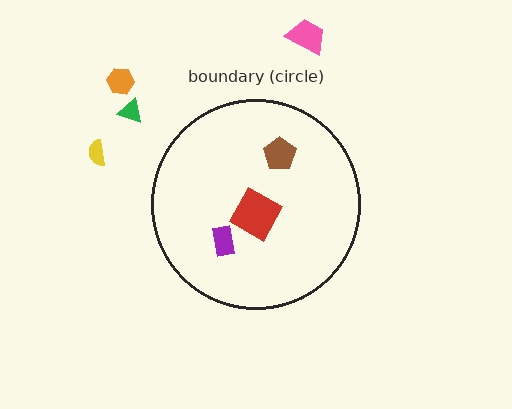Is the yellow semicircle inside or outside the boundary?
Outside.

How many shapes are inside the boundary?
3 inside, 4 outside.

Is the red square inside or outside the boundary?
Inside.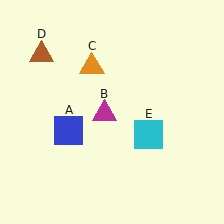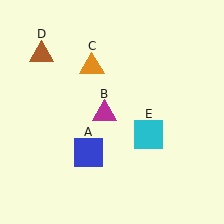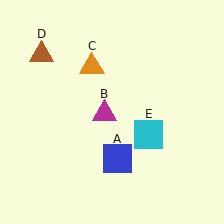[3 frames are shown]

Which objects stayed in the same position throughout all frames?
Magenta triangle (object B) and orange triangle (object C) and brown triangle (object D) and cyan square (object E) remained stationary.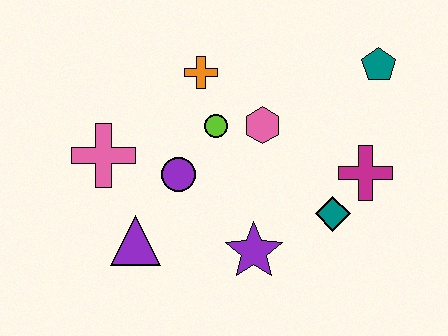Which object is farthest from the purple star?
The teal pentagon is farthest from the purple star.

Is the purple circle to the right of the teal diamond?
No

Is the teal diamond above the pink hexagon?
No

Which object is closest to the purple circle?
The lime circle is closest to the purple circle.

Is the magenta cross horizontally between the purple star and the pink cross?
No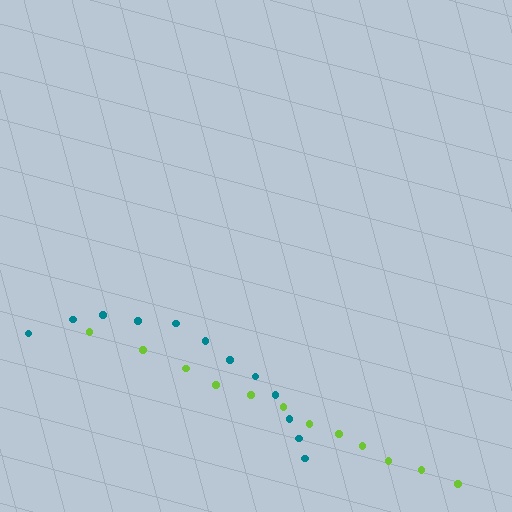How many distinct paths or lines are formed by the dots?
There are 2 distinct paths.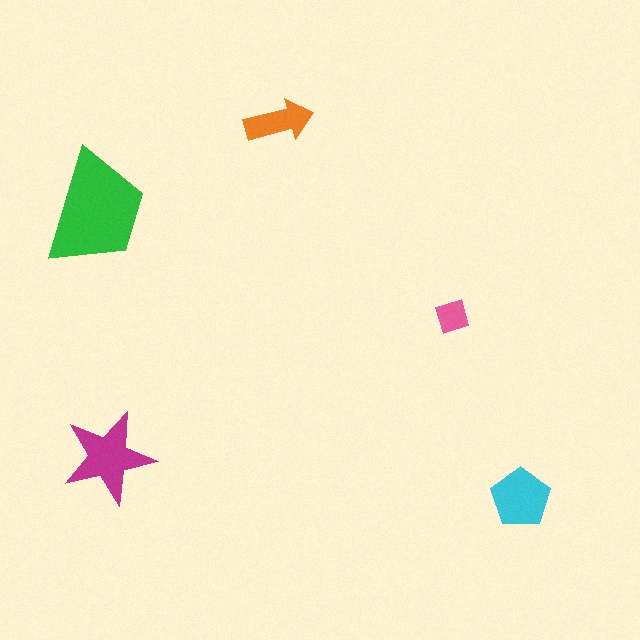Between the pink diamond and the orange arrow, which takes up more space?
The orange arrow.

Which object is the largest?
The green trapezoid.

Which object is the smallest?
The pink diamond.